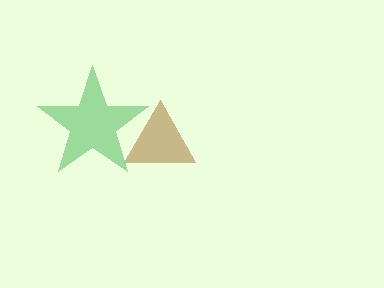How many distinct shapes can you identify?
There are 2 distinct shapes: a brown triangle, a green star.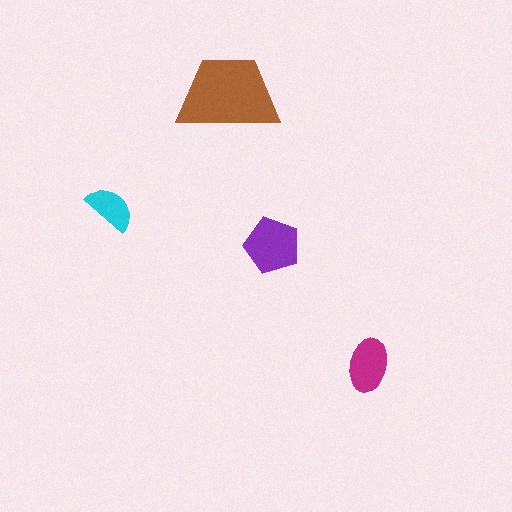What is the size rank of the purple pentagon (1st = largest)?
2nd.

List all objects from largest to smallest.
The brown trapezoid, the purple pentagon, the magenta ellipse, the cyan semicircle.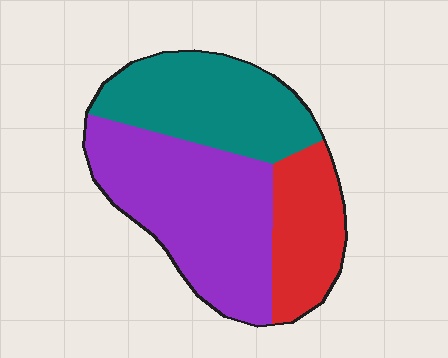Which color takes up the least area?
Red, at roughly 20%.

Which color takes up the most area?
Purple, at roughly 45%.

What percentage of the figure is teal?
Teal takes up about one third (1/3) of the figure.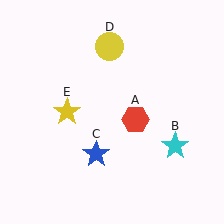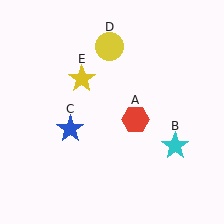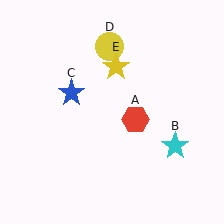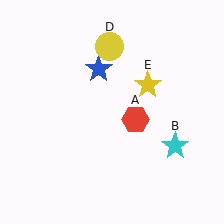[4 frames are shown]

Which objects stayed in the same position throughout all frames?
Red hexagon (object A) and cyan star (object B) and yellow circle (object D) remained stationary.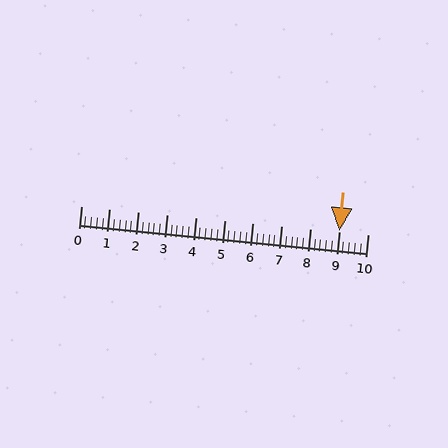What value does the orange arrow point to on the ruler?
The orange arrow points to approximately 9.0.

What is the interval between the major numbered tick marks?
The major tick marks are spaced 1 units apart.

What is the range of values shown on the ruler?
The ruler shows values from 0 to 10.